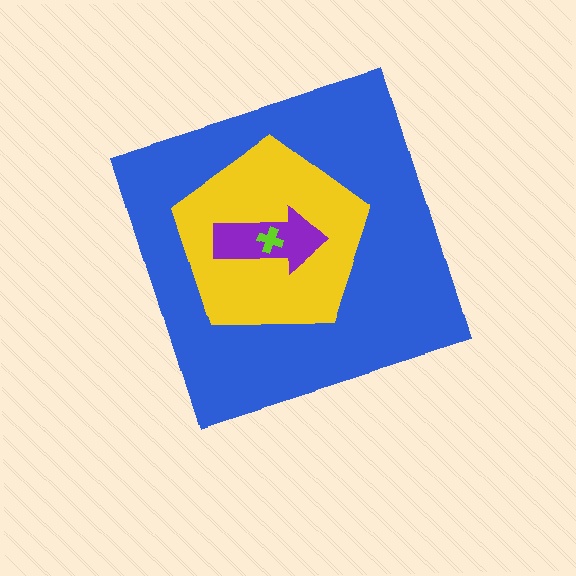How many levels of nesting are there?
4.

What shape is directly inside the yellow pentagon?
The purple arrow.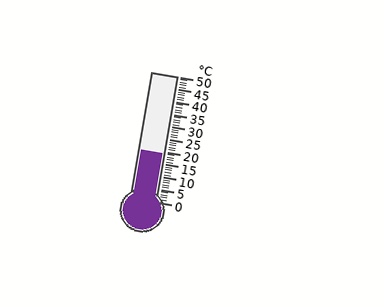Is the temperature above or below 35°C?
The temperature is below 35°C.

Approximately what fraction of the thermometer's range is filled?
The thermometer is filled to approximately 40% of its range.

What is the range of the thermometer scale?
The thermometer scale ranges from 0°C to 50°C.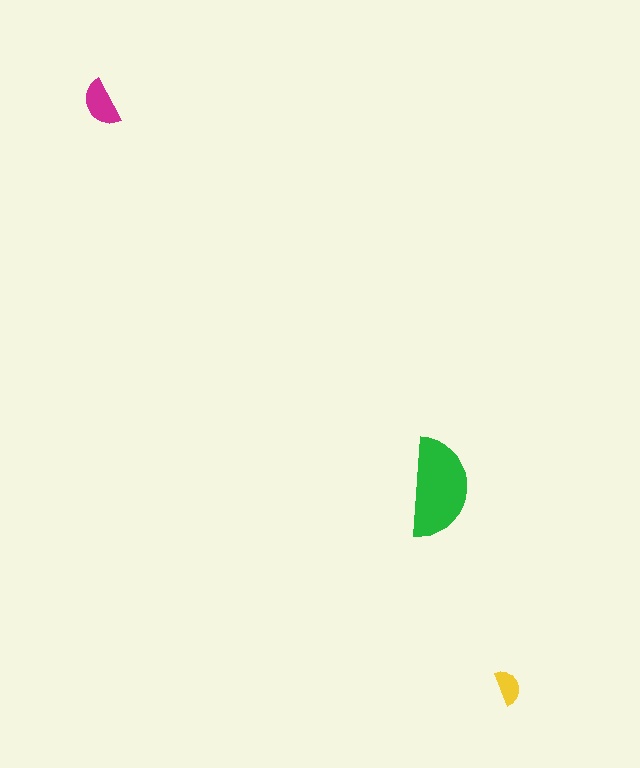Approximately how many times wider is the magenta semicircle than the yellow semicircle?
About 1.5 times wider.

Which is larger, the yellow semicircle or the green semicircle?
The green one.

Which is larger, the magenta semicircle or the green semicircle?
The green one.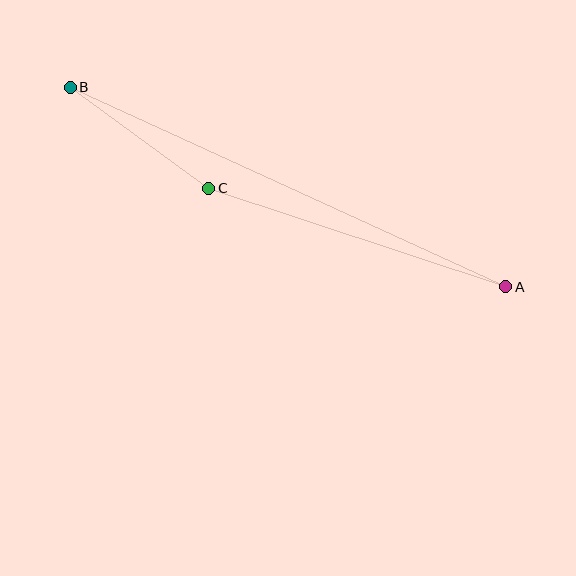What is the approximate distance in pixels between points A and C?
The distance between A and C is approximately 313 pixels.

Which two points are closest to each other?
Points B and C are closest to each other.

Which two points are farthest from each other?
Points A and B are farthest from each other.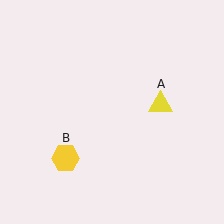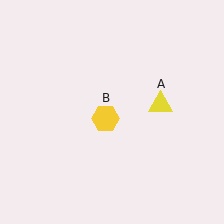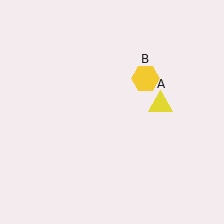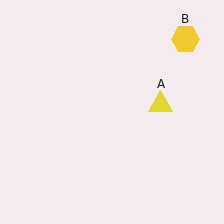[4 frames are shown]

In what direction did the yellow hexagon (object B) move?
The yellow hexagon (object B) moved up and to the right.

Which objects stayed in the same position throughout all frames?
Yellow triangle (object A) remained stationary.